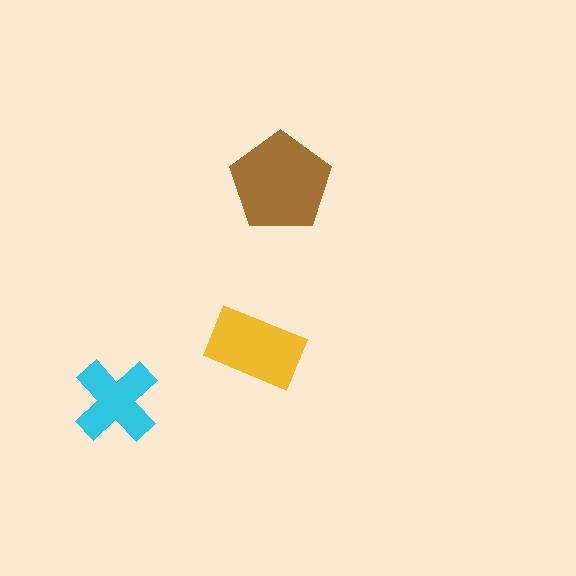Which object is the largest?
The brown pentagon.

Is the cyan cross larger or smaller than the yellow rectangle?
Smaller.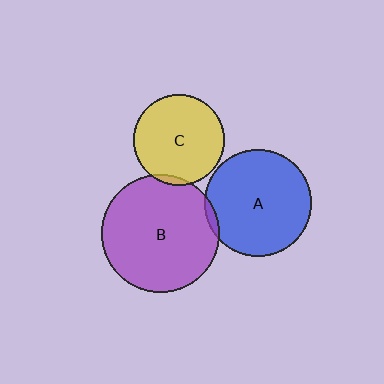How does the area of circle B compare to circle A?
Approximately 1.2 times.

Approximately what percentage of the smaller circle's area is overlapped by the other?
Approximately 5%.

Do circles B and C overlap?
Yes.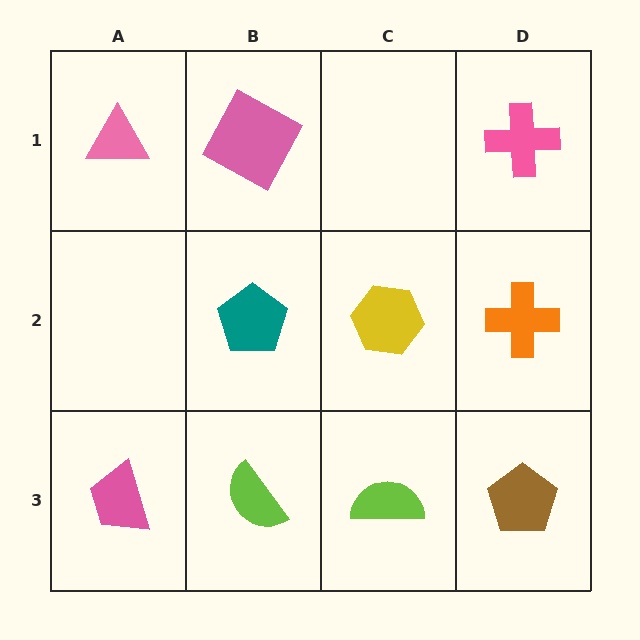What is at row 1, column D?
A pink cross.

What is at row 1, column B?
A pink square.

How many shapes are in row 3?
4 shapes.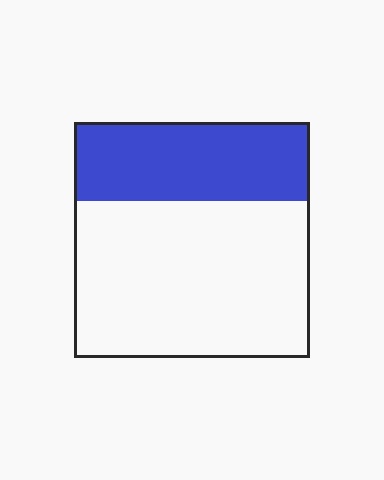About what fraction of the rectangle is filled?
About one third (1/3).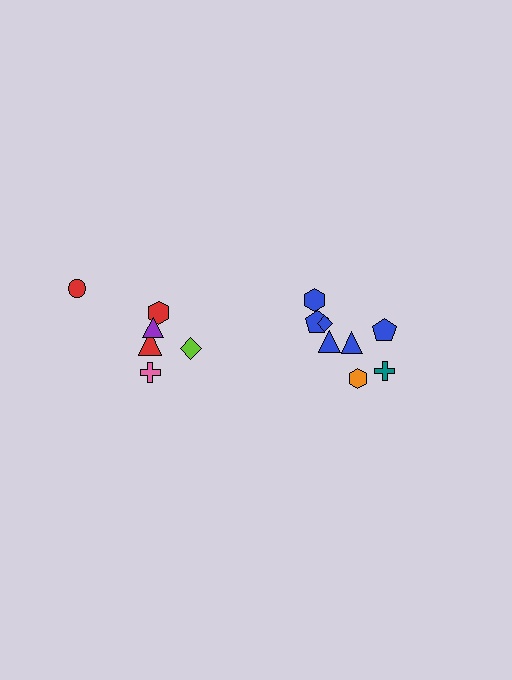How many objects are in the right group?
There are 8 objects.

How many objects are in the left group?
There are 6 objects.